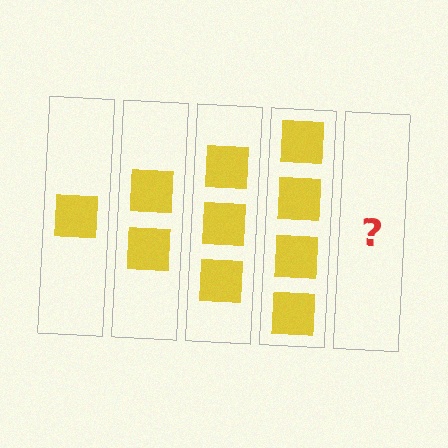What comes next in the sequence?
The next element should be 5 squares.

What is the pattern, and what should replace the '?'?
The pattern is that each step adds one more square. The '?' should be 5 squares.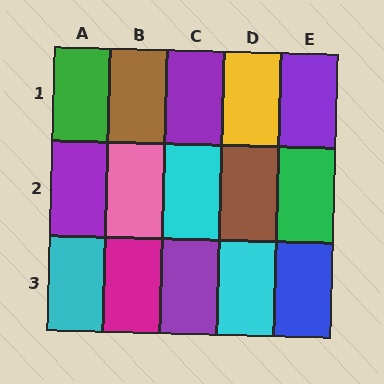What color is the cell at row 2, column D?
Brown.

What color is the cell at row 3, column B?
Magenta.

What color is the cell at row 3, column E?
Blue.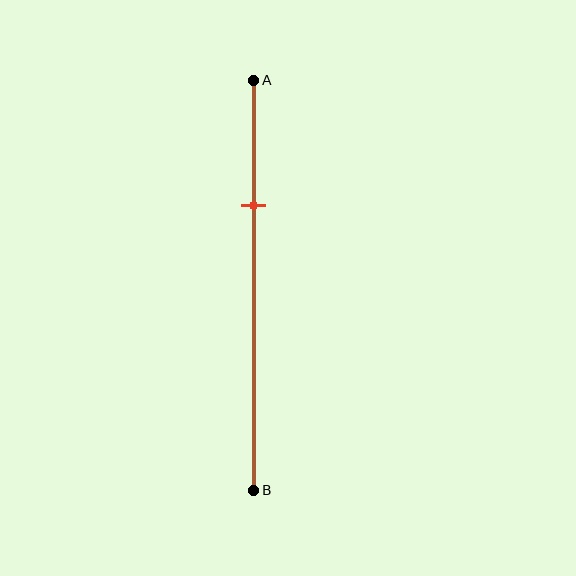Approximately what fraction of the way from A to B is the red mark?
The red mark is approximately 30% of the way from A to B.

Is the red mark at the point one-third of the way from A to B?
Yes, the mark is approximately at the one-third point.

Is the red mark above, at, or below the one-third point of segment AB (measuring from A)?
The red mark is approximately at the one-third point of segment AB.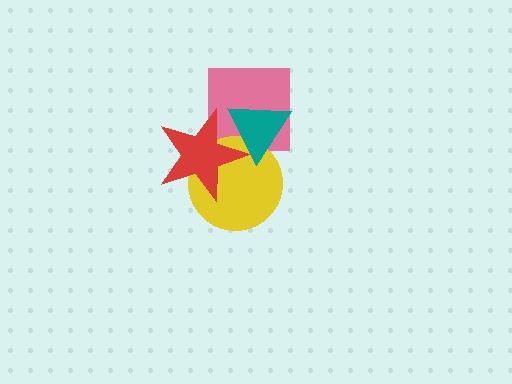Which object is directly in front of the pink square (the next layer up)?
The yellow circle is directly in front of the pink square.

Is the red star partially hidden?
No, no other shape covers it.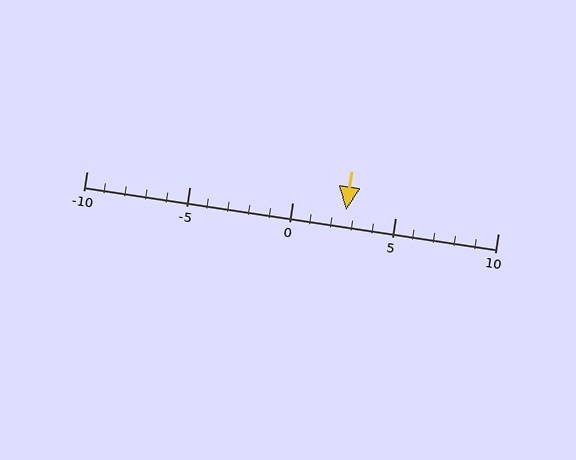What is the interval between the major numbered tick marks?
The major tick marks are spaced 5 units apart.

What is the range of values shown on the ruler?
The ruler shows values from -10 to 10.